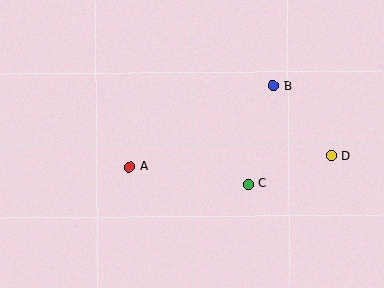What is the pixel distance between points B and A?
The distance between B and A is 164 pixels.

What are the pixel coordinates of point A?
Point A is at (130, 167).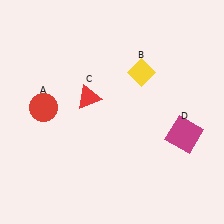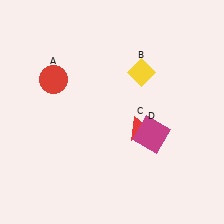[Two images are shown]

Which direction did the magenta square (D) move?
The magenta square (D) moved left.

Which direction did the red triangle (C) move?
The red triangle (C) moved right.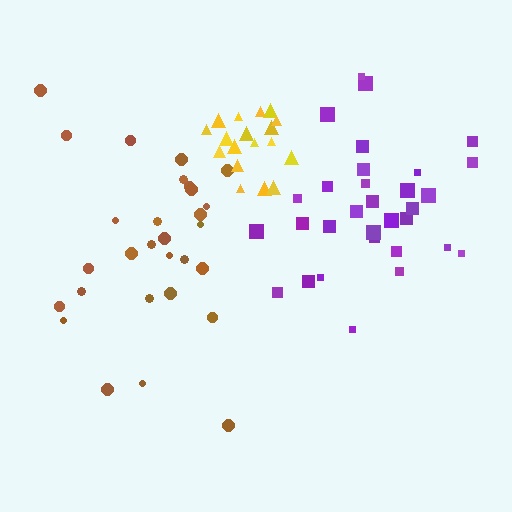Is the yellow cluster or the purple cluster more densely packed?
Yellow.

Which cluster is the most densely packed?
Yellow.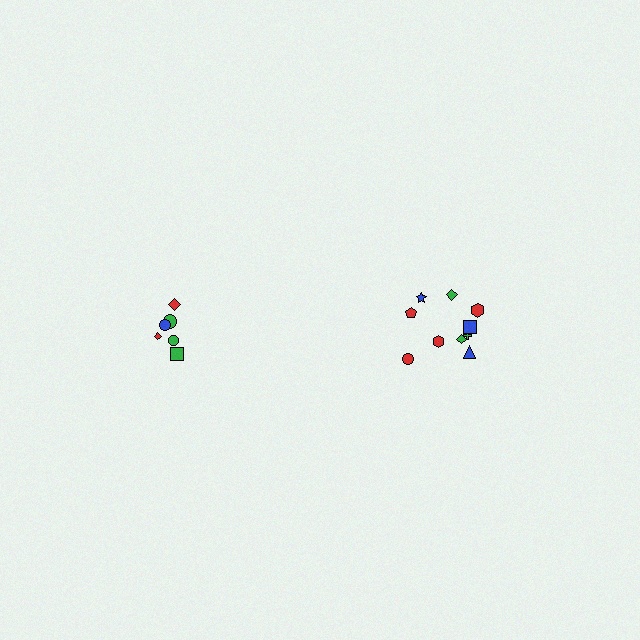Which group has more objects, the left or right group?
The right group.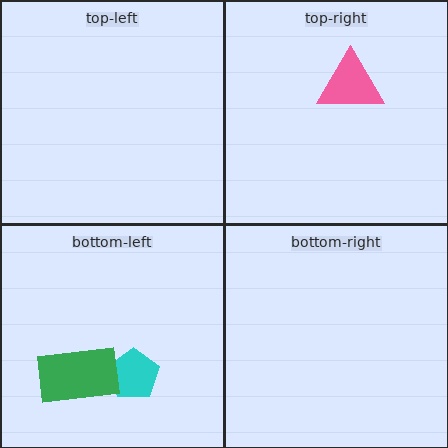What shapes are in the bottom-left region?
The cyan pentagon, the green rectangle.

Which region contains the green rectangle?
The bottom-left region.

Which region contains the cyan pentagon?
The bottom-left region.